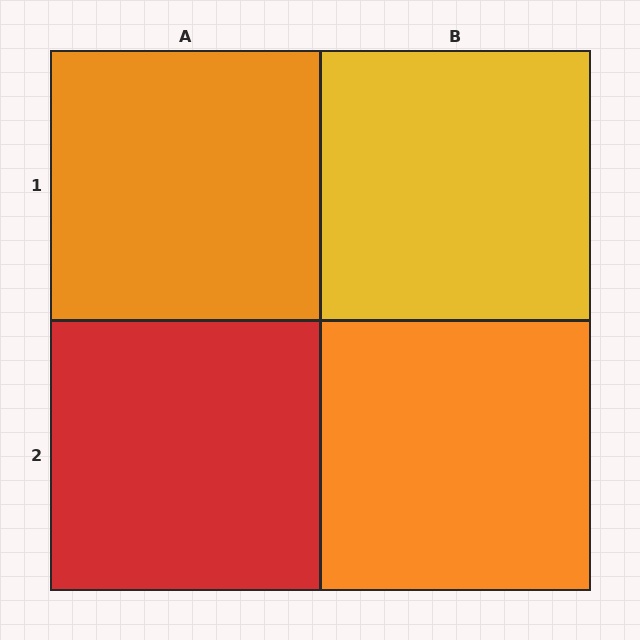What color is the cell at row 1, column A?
Orange.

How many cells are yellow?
1 cell is yellow.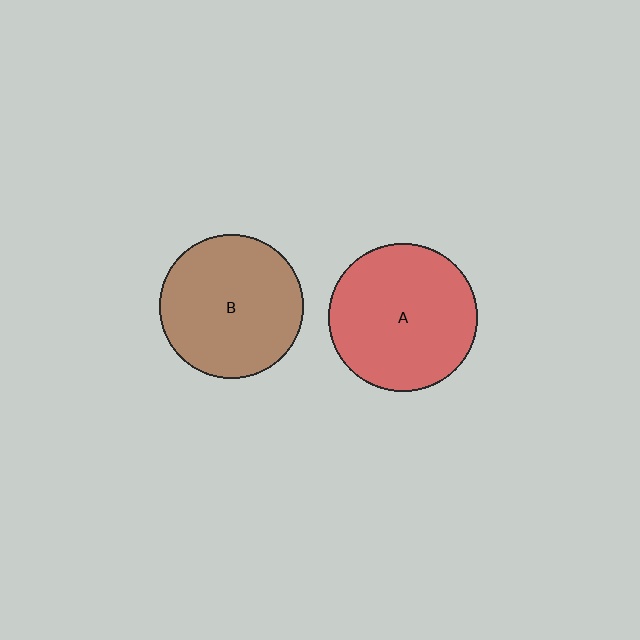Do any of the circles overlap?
No, none of the circles overlap.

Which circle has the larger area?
Circle A (red).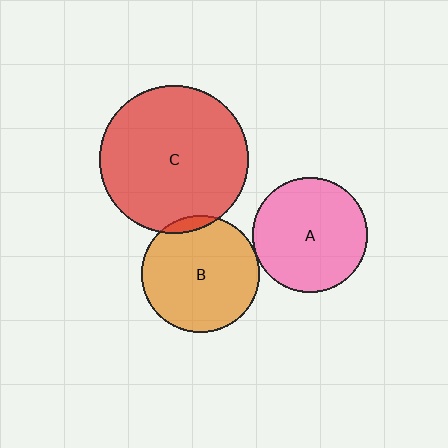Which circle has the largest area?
Circle C (red).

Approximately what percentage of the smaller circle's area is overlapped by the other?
Approximately 5%.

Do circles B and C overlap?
Yes.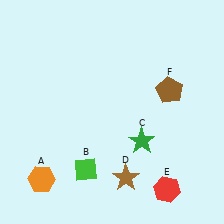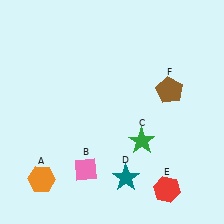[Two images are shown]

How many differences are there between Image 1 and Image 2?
There are 2 differences between the two images.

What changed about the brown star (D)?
In Image 1, D is brown. In Image 2, it changed to teal.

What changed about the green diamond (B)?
In Image 1, B is green. In Image 2, it changed to pink.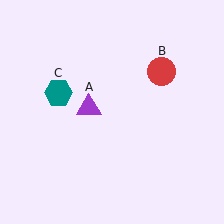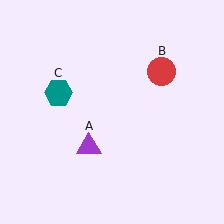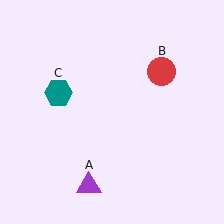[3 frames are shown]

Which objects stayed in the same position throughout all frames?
Red circle (object B) and teal hexagon (object C) remained stationary.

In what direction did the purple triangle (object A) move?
The purple triangle (object A) moved down.